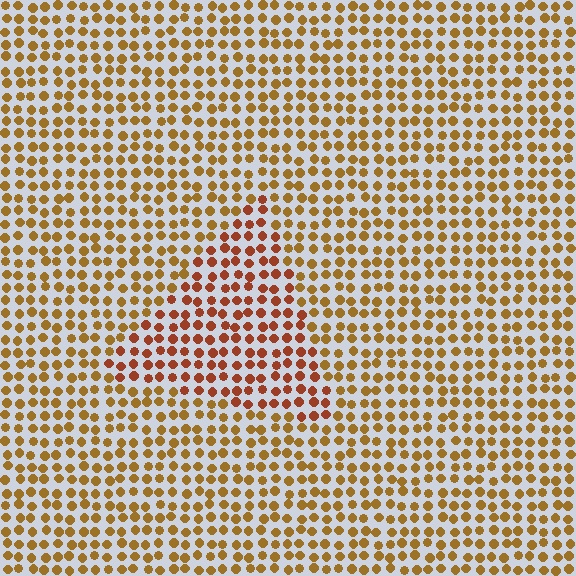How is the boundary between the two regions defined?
The boundary is defined purely by a slight shift in hue (about 28 degrees). Spacing, size, and orientation are identical on both sides.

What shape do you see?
I see a triangle.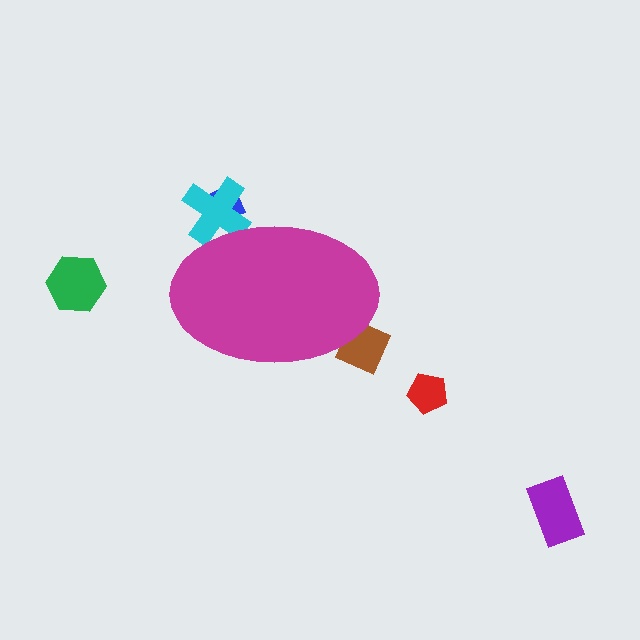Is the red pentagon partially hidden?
No, the red pentagon is fully visible.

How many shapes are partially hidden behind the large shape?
3 shapes are partially hidden.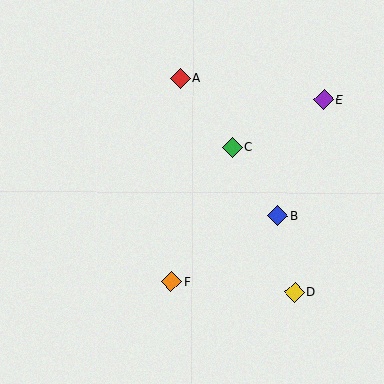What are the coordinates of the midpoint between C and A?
The midpoint between C and A is at (206, 113).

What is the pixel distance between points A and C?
The distance between A and C is 87 pixels.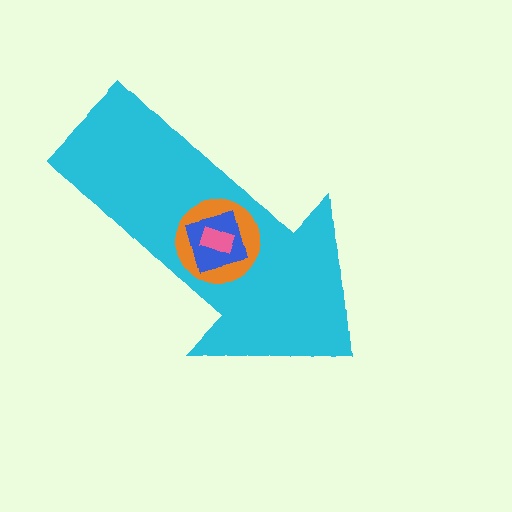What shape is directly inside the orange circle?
The blue square.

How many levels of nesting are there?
4.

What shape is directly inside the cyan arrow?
The orange circle.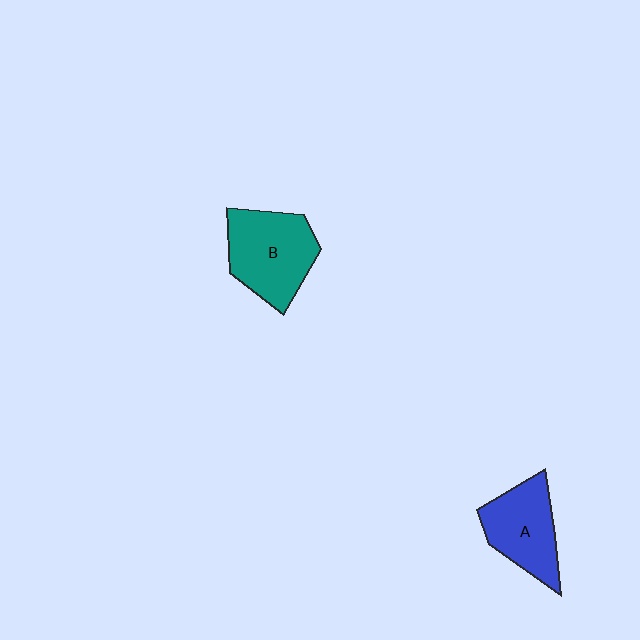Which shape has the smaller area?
Shape A (blue).